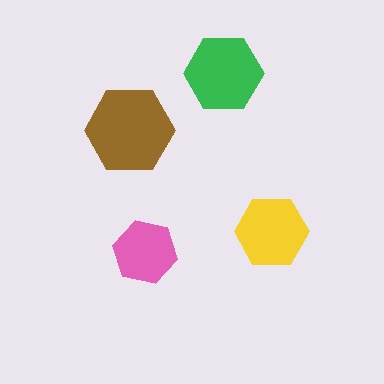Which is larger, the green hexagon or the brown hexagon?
The brown one.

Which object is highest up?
The green hexagon is topmost.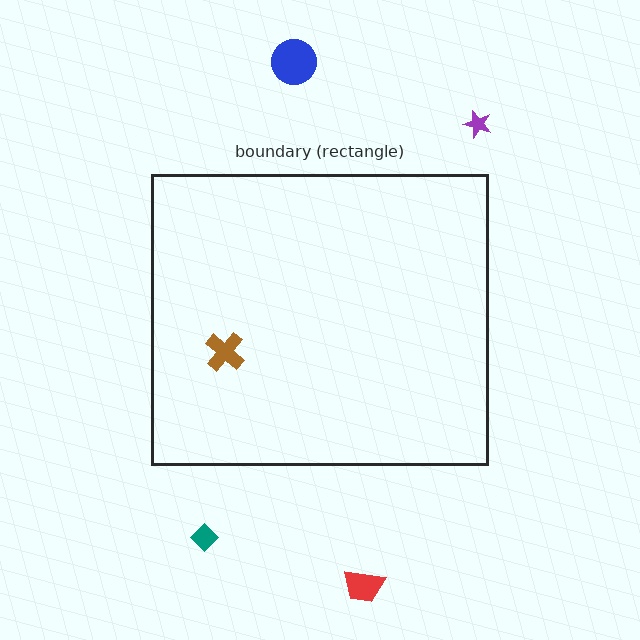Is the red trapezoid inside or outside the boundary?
Outside.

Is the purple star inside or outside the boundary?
Outside.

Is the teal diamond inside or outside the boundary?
Outside.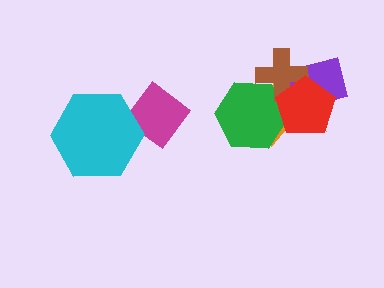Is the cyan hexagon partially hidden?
No, no other shape covers it.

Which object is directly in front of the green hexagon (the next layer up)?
The brown cross is directly in front of the green hexagon.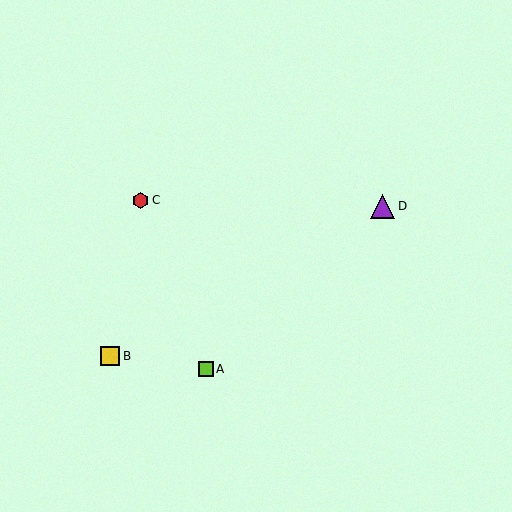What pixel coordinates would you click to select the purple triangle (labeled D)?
Click at (383, 206) to select the purple triangle D.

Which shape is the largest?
The purple triangle (labeled D) is the largest.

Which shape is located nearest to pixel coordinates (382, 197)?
The purple triangle (labeled D) at (383, 206) is nearest to that location.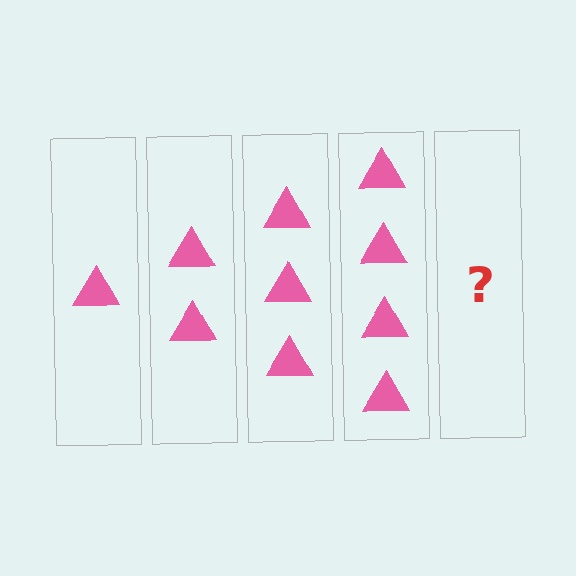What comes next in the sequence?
The next element should be 5 triangles.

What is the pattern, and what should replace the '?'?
The pattern is that each step adds one more triangle. The '?' should be 5 triangles.